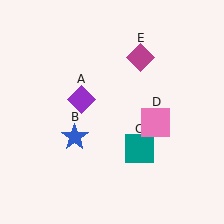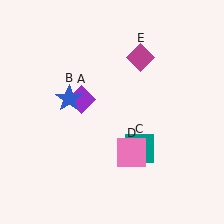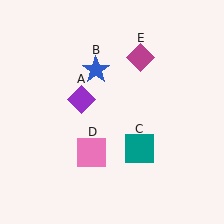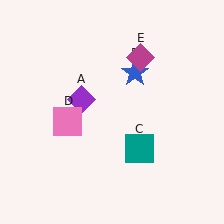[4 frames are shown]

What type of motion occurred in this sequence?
The blue star (object B), pink square (object D) rotated clockwise around the center of the scene.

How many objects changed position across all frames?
2 objects changed position: blue star (object B), pink square (object D).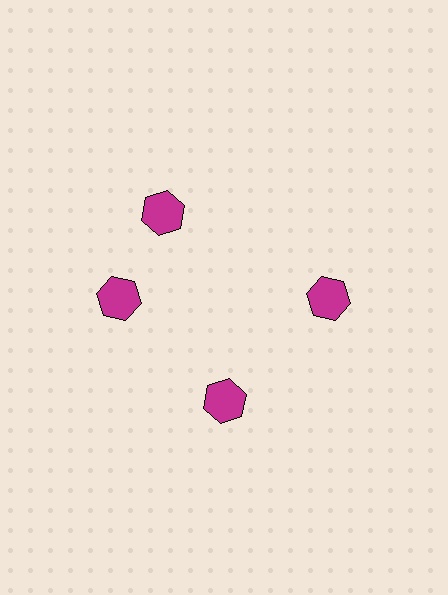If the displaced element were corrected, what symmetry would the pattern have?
It would have 4-fold rotational symmetry — the pattern would map onto itself every 90 degrees.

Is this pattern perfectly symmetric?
No. The 4 magenta hexagons are arranged in a ring, but one element near the 12 o'clock position is rotated out of alignment along the ring, breaking the 4-fold rotational symmetry.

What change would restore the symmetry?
The symmetry would be restored by rotating it back into even spacing with its neighbors so that all 4 hexagons sit at equal angles and equal distance from the center.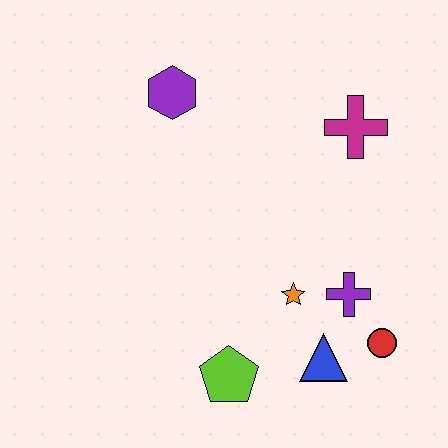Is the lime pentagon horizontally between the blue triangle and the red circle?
No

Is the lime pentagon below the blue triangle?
Yes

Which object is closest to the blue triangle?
The red circle is closest to the blue triangle.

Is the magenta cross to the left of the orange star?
No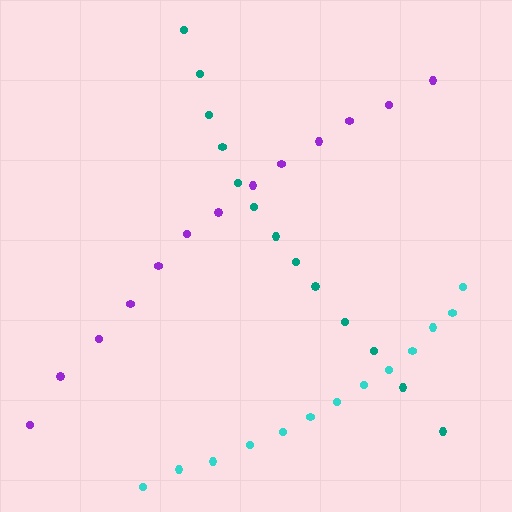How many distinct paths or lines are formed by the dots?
There are 3 distinct paths.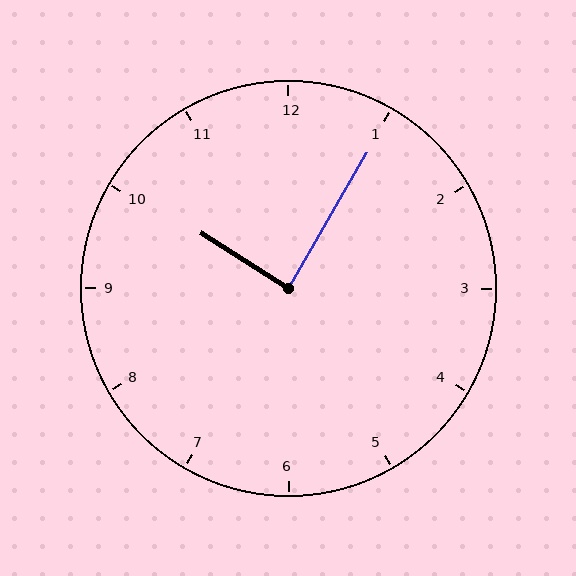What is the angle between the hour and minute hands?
Approximately 88 degrees.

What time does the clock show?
10:05.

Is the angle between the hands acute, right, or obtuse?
It is right.